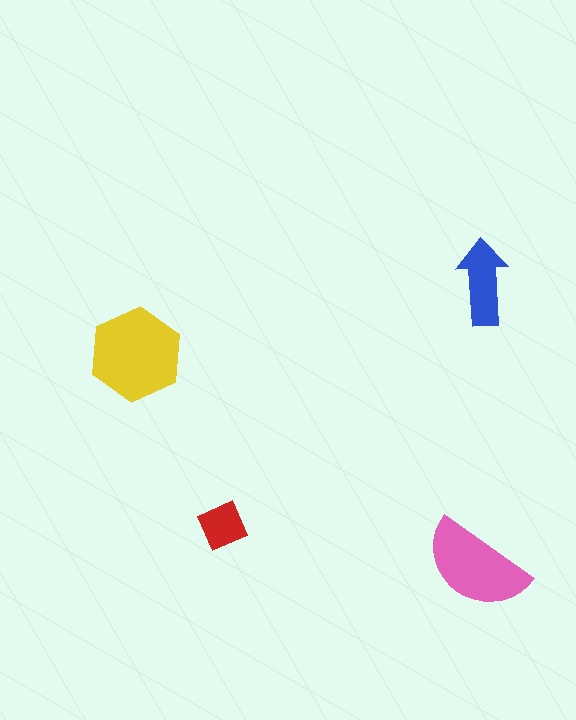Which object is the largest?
The yellow hexagon.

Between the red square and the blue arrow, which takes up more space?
The blue arrow.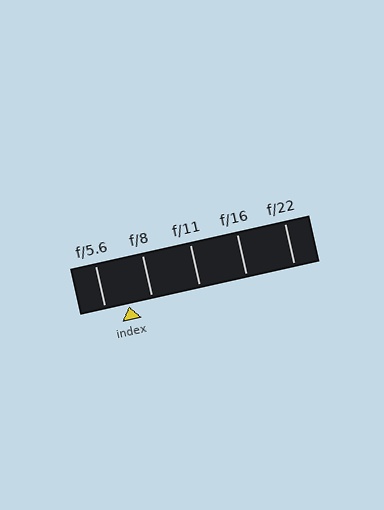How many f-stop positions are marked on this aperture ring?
There are 5 f-stop positions marked.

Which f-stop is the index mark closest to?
The index mark is closest to f/5.6.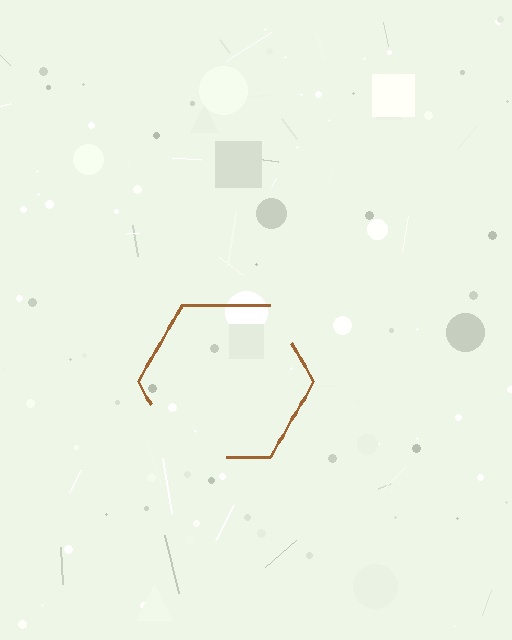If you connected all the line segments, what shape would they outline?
They would outline a hexagon.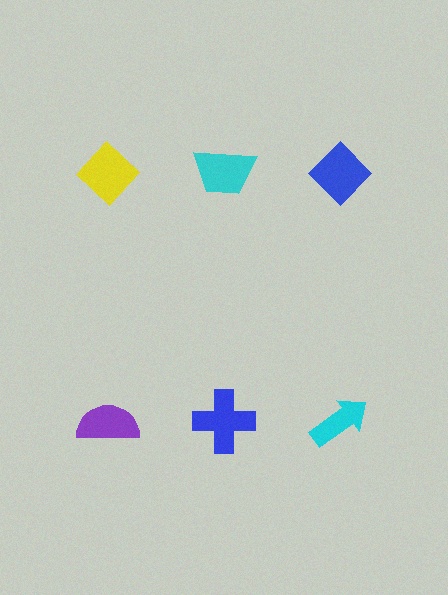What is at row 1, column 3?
A blue diamond.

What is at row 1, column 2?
A cyan trapezoid.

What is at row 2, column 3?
A cyan arrow.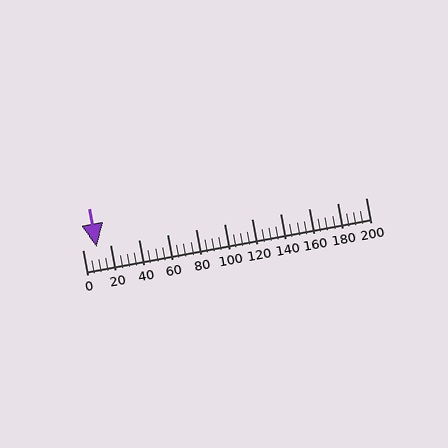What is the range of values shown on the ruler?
The ruler shows values from 0 to 200.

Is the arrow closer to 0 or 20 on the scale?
The arrow is closer to 20.